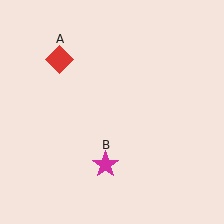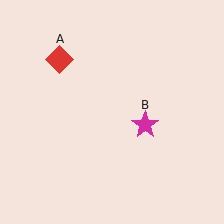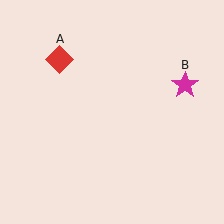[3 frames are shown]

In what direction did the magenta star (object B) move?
The magenta star (object B) moved up and to the right.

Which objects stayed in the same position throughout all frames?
Red diamond (object A) remained stationary.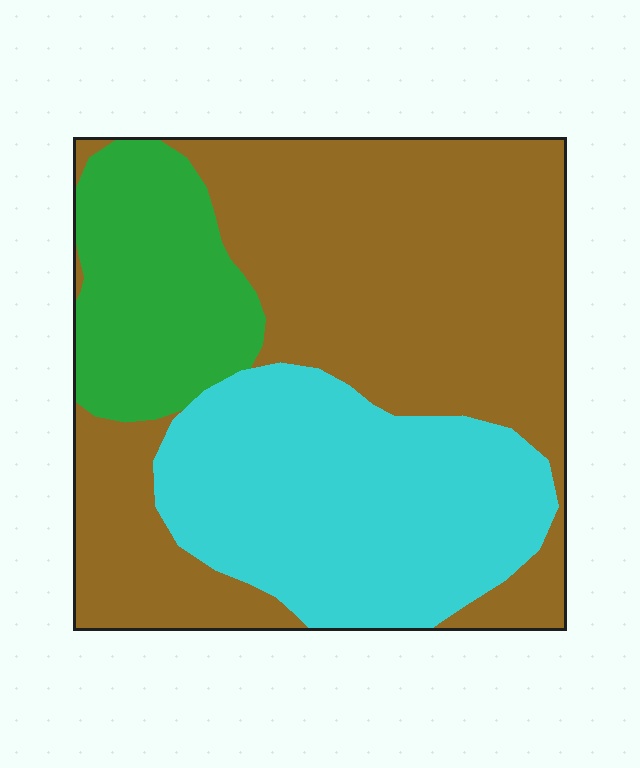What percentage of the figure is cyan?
Cyan takes up about one third (1/3) of the figure.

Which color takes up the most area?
Brown, at roughly 50%.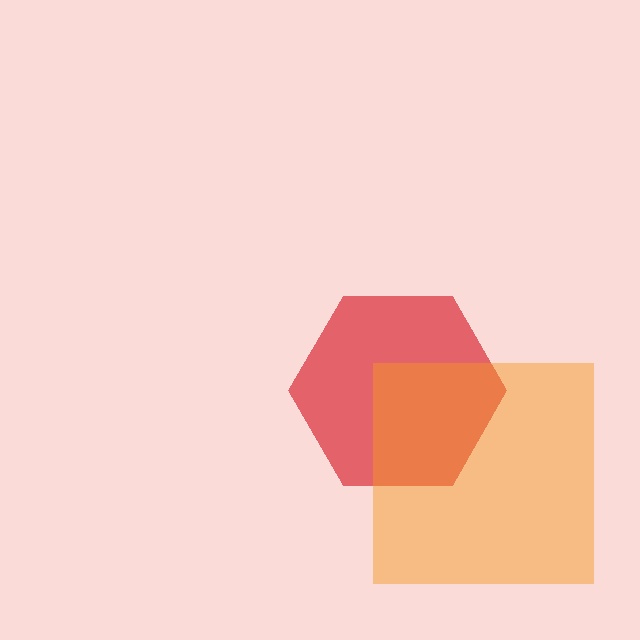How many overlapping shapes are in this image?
There are 2 overlapping shapes in the image.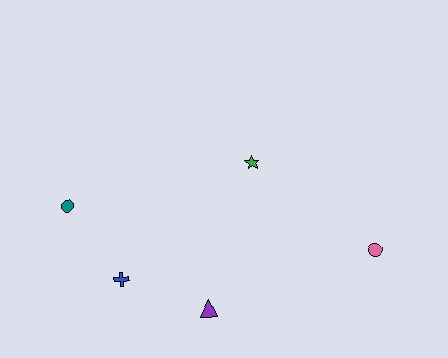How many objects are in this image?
There are 5 objects.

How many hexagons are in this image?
There are no hexagons.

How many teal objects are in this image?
There is 1 teal object.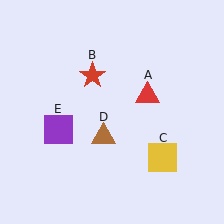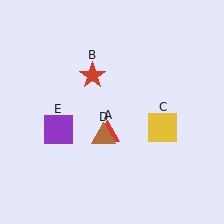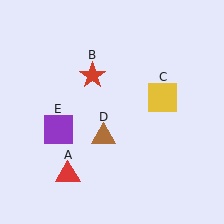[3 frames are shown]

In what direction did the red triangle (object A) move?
The red triangle (object A) moved down and to the left.